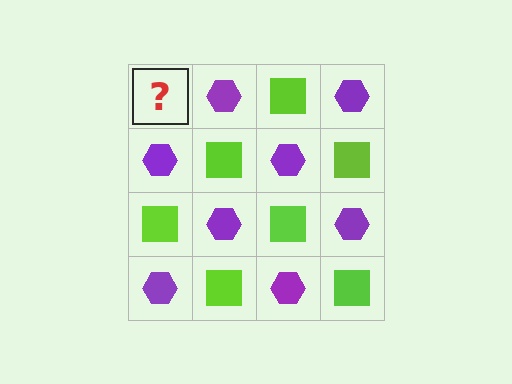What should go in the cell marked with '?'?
The missing cell should contain a lime square.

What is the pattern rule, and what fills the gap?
The rule is that it alternates lime square and purple hexagon in a checkerboard pattern. The gap should be filled with a lime square.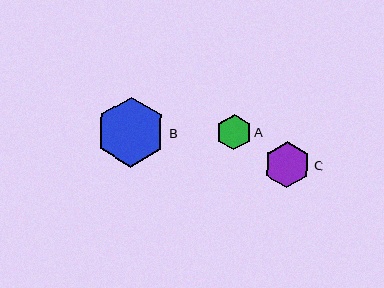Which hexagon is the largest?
Hexagon B is the largest with a size of approximately 70 pixels.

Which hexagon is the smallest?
Hexagon A is the smallest with a size of approximately 35 pixels.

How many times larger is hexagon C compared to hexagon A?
Hexagon C is approximately 1.3 times the size of hexagon A.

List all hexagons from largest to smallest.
From largest to smallest: B, C, A.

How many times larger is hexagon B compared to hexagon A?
Hexagon B is approximately 2.0 times the size of hexagon A.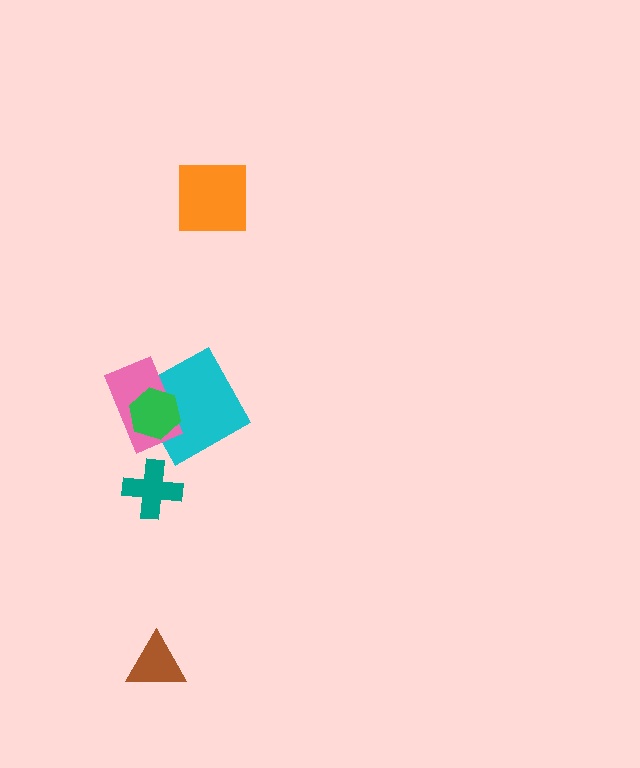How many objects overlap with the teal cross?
0 objects overlap with the teal cross.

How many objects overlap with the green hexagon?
2 objects overlap with the green hexagon.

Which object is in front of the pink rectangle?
The green hexagon is in front of the pink rectangle.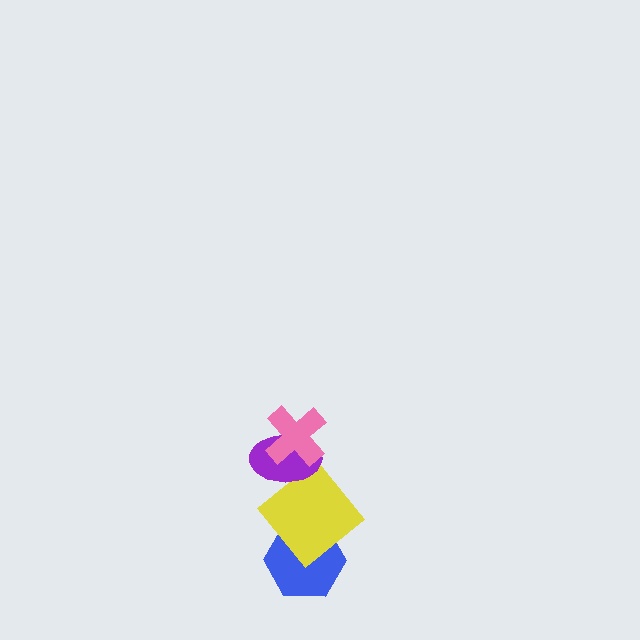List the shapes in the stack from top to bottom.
From top to bottom: the pink cross, the purple ellipse, the yellow diamond, the blue hexagon.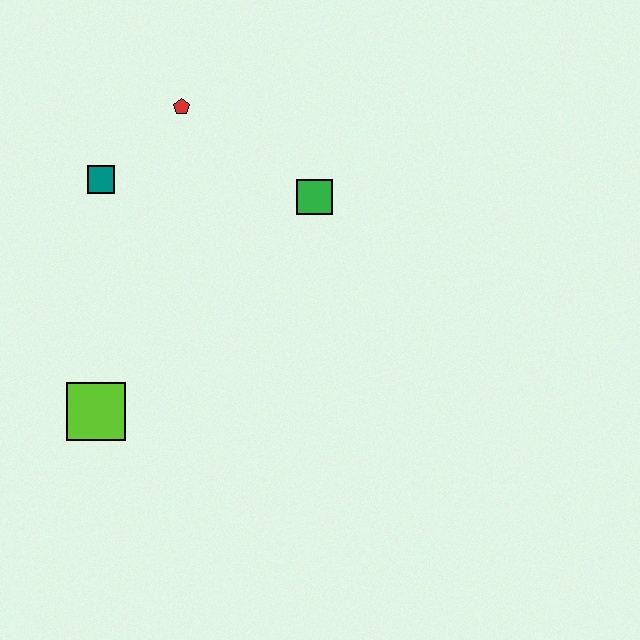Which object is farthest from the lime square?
The red pentagon is farthest from the lime square.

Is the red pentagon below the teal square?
No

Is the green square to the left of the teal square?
No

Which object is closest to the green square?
The red pentagon is closest to the green square.